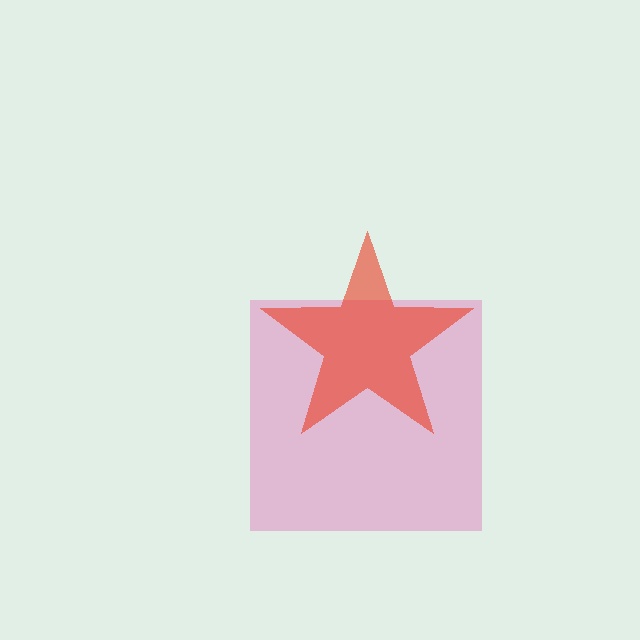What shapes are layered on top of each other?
The layered shapes are: a pink square, a red star.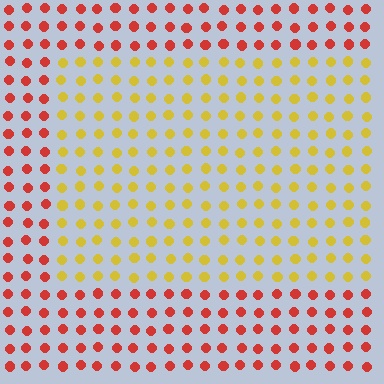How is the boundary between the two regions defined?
The boundary is defined purely by a slight shift in hue (about 51 degrees). Spacing, size, and orientation are identical on both sides.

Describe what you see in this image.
The image is filled with small red elements in a uniform arrangement. A rectangle-shaped region is visible where the elements are tinted to a slightly different hue, forming a subtle color boundary.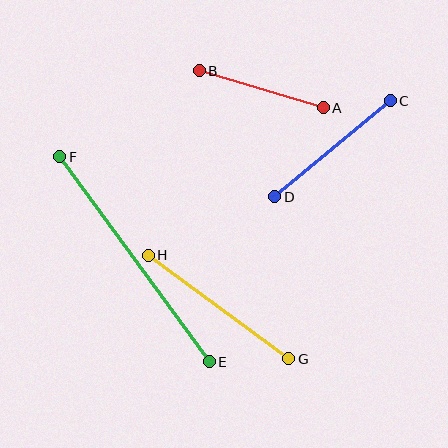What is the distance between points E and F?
The distance is approximately 254 pixels.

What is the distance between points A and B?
The distance is approximately 129 pixels.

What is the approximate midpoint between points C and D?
The midpoint is at approximately (332, 149) pixels.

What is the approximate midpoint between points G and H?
The midpoint is at approximately (219, 307) pixels.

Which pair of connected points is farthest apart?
Points E and F are farthest apart.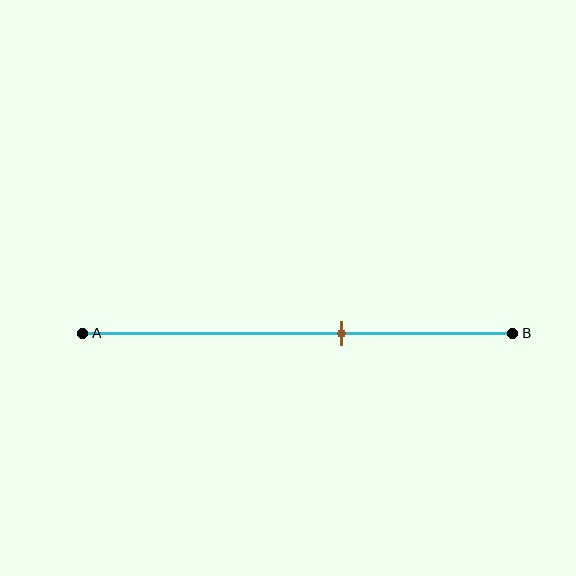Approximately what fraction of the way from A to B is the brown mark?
The brown mark is approximately 60% of the way from A to B.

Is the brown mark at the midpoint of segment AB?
No, the mark is at about 60% from A, not at the 50% midpoint.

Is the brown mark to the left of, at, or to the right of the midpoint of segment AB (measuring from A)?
The brown mark is to the right of the midpoint of segment AB.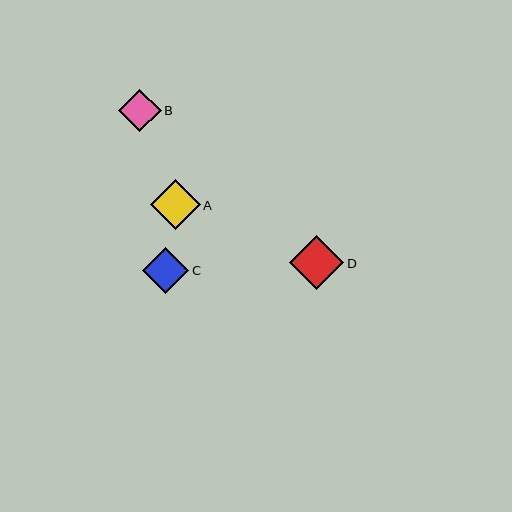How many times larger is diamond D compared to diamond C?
Diamond D is approximately 1.2 times the size of diamond C.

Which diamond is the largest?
Diamond D is the largest with a size of approximately 54 pixels.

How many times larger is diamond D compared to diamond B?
Diamond D is approximately 1.3 times the size of diamond B.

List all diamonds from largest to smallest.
From largest to smallest: D, A, C, B.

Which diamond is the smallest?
Diamond B is the smallest with a size of approximately 43 pixels.